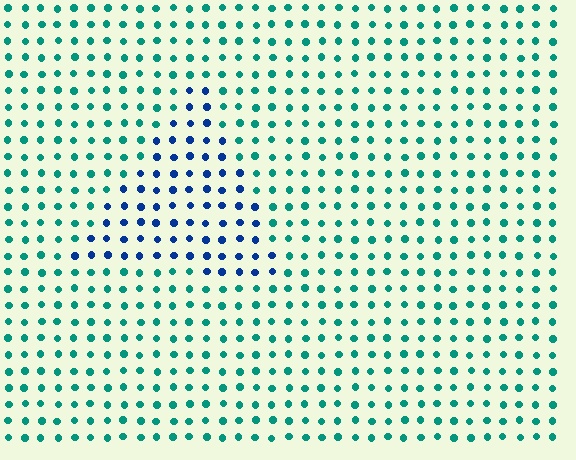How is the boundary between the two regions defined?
The boundary is defined purely by a slight shift in hue (about 51 degrees). Spacing, size, and orientation are identical on both sides.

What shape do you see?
I see a triangle.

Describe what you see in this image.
The image is filled with small teal elements in a uniform arrangement. A triangle-shaped region is visible where the elements are tinted to a slightly different hue, forming a subtle color boundary.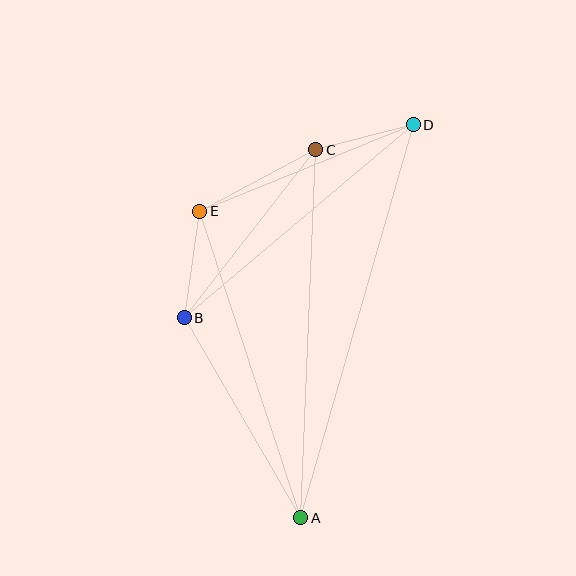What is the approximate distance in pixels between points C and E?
The distance between C and E is approximately 132 pixels.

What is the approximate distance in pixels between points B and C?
The distance between B and C is approximately 213 pixels.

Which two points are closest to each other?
Points C and D are closest to each other.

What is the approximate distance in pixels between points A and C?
The distance between A and C is approximately 368 pixels.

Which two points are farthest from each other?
Points A and D are farthest from each other.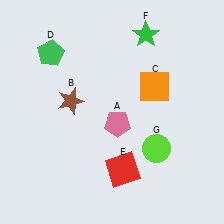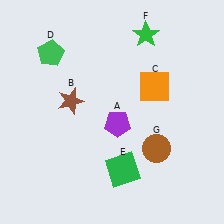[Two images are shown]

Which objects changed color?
A changed from pink to purple. E changed from red to green. G changed from lime to brown.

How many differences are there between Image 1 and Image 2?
There are 3 differences between the two images.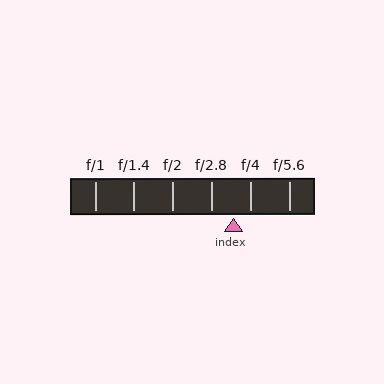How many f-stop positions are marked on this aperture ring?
There are 6 f-stop positions marked.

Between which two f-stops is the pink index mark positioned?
The index mark is between f/2.8 and f/4.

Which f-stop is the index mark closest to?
The index mark is closest to f/4.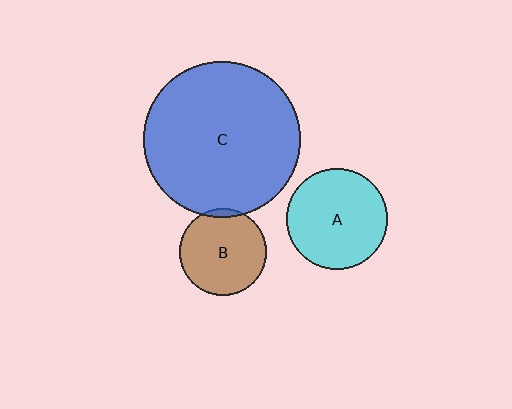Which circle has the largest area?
Circle C (blue).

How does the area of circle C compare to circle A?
Approximately 2.4 times.